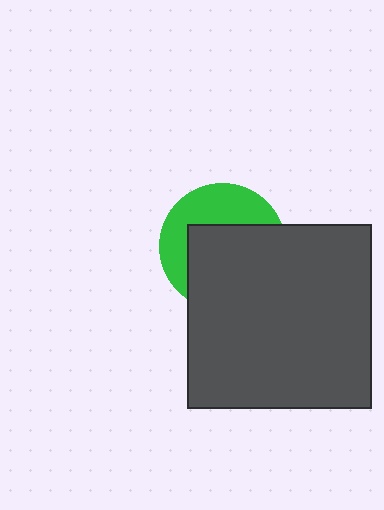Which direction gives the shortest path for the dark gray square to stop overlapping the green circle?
Moving toward the lower-right gives the shortest separation.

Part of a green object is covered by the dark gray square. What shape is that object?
It is a circle.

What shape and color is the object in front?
The object in front is a dark gray square.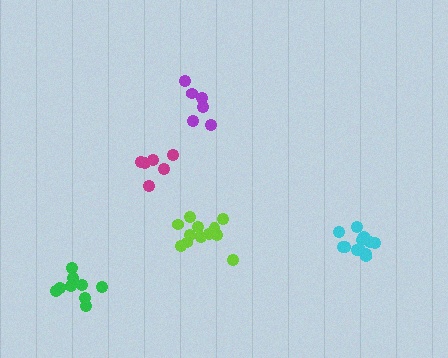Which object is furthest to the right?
The cyan cluster is rightmost.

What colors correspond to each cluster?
The clusters are colored: cyan, green, lime, purple, magenta.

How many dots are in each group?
Group 1: 12 dots, Group 2: 9 dots, Group 3: 12 dots, Group 4: 6 dots, Group 5: 6 dots (45 total).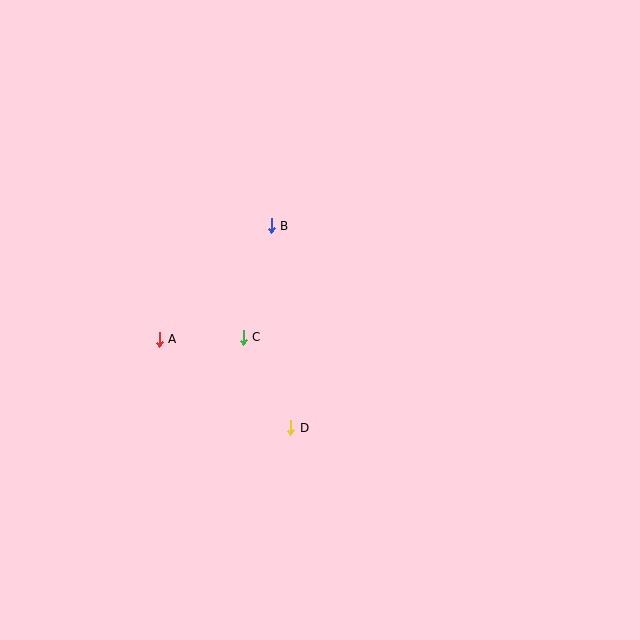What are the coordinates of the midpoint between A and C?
The midpoint between A and C is at (201, 338).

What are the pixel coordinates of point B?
Point B is at (271, 226).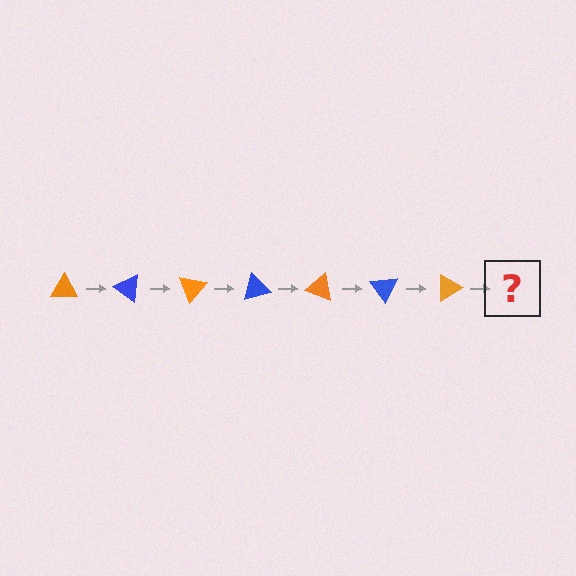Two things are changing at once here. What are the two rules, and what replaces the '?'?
The two rules are that it rotates 35 degrees each step and the color cycles through orange and blue. The '?' should be a blue triangle, rotated 245 degrees from the start.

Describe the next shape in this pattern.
It should be a blue triangle, rotated 245 degrees from the start.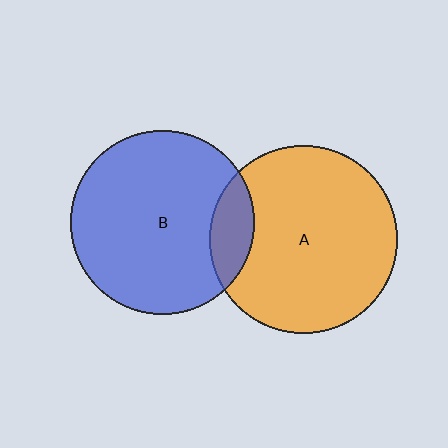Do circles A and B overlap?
Yes.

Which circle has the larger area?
Circle A (orange).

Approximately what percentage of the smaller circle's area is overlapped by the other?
Approximately 15%.